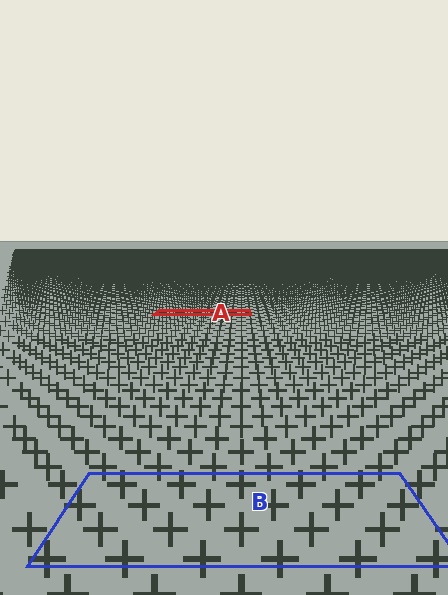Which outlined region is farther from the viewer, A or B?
Region A is farther from the viewer — the texture elements inside it appear smaller and more densely packed.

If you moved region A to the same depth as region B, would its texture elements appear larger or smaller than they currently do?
They would appear larger. At a closer depth, the same texture elements are projected at a bigger on-screen size.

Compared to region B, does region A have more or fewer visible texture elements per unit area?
Region A has more texture elements per unit area — they are packed more densely because it is farther away.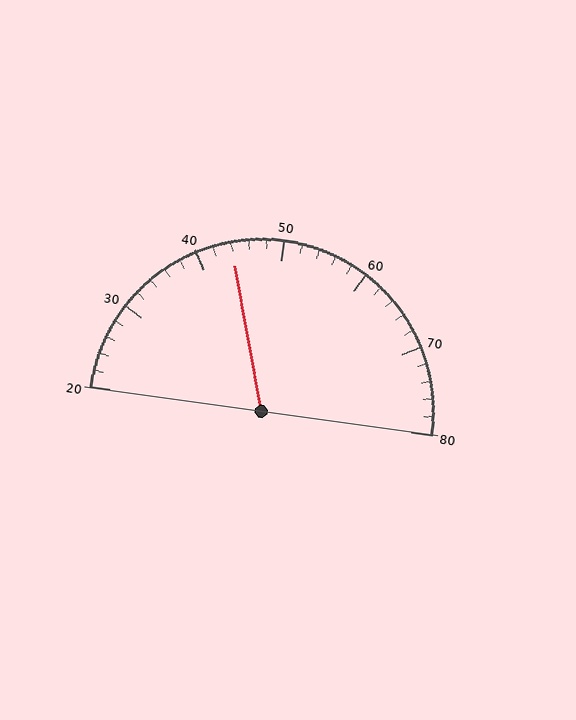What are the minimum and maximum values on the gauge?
The gauge ranges from 20 to 80.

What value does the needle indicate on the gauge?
The needle indicates approximately 44.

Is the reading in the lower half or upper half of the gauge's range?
The reading is in the lower half of the range (20 to 80).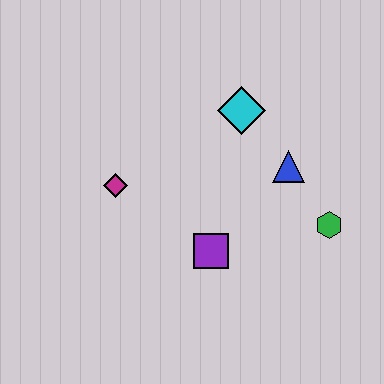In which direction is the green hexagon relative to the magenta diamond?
The green hexagon is to the right of the magenta diamond.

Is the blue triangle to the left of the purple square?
No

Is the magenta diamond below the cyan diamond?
Yes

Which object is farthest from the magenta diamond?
The green hexagon is farthest from the magenta diamond.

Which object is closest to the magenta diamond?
The purple square is closest to the magenta diamond.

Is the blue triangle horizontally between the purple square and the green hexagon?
Yes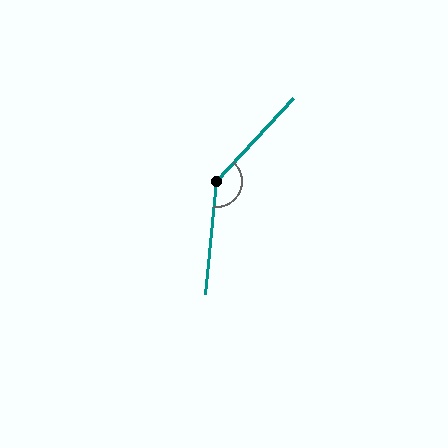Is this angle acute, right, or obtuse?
It is obtuse.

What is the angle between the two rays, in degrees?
Approximately 143 degrees.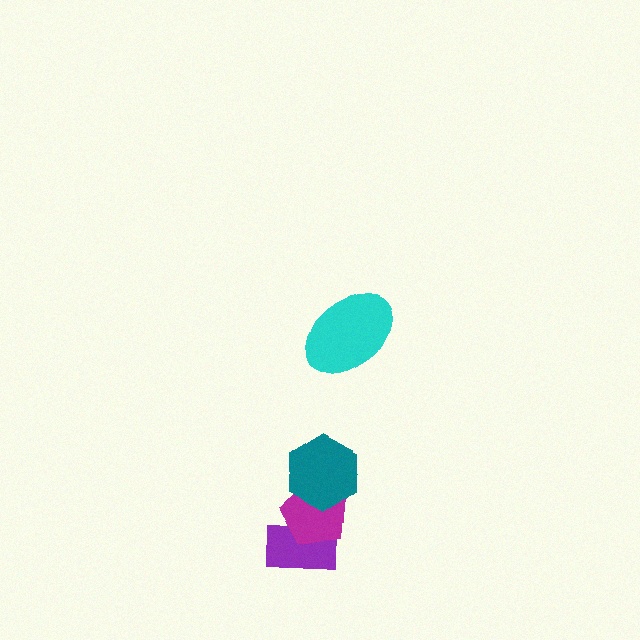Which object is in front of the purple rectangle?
The magenta pentagon is in front of the purple rectangle.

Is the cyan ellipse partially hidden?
No, no other shape covers it.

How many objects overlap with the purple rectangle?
1 object overlaps with the purple rectangle.